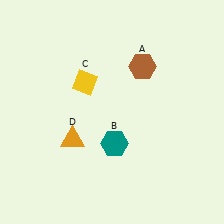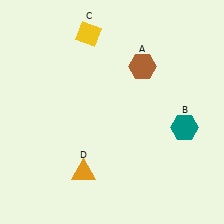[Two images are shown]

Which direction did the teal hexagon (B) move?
The teal hexagon (B) moved right.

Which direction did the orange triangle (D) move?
The orange triangle (D) moved down.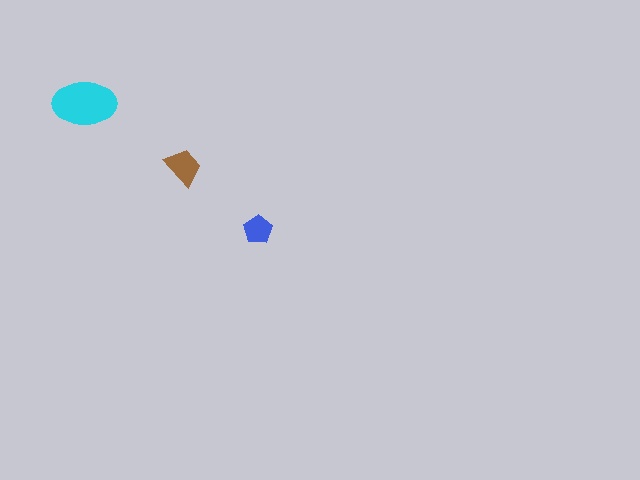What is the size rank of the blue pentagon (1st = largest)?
3rd.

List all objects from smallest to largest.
The blue pentagon, the brown trapezoid, the cyan ellipse.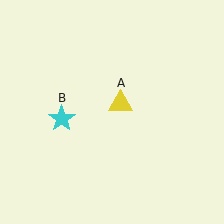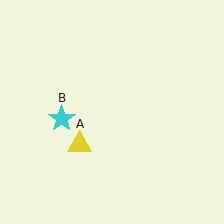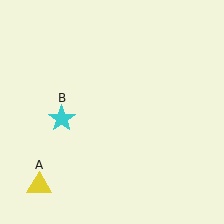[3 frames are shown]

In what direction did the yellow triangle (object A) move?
The yellow triangle (object A) moved down and to the left.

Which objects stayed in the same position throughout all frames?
Cyan star (object B) remained stationary.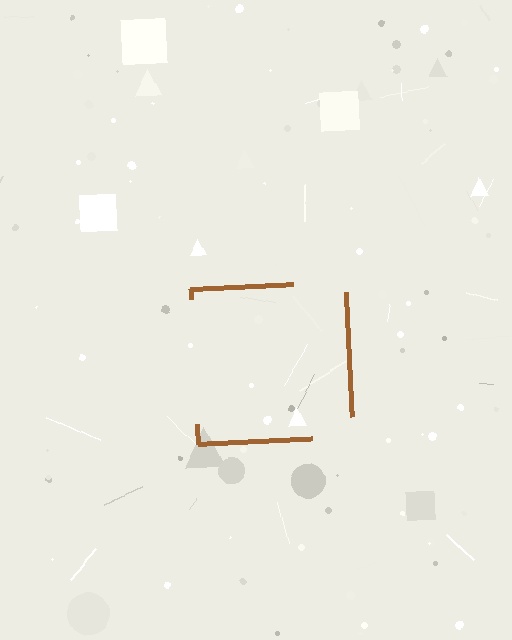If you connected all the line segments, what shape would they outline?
They would outline a square.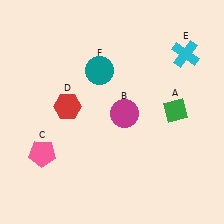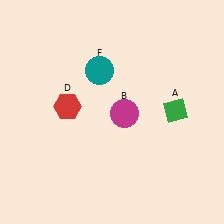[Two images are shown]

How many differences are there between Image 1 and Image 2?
There are 2 differences between the two images.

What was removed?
The pink pentagon (C), the cyan cross (E) were removed in Image 2.